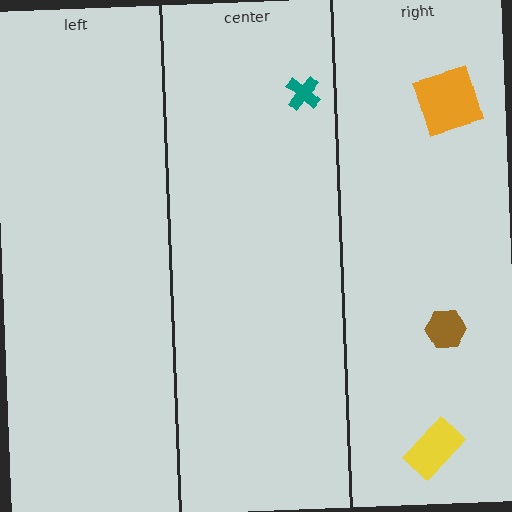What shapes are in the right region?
The brown hexagon, the yellow rectangle, the orange square.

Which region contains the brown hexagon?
The right region.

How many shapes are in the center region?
1.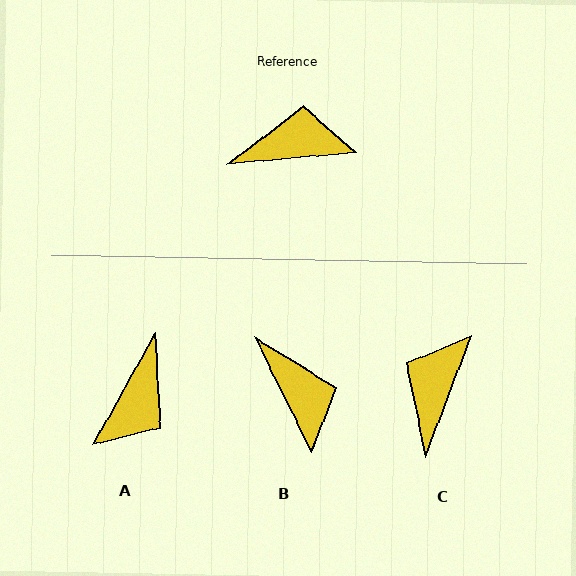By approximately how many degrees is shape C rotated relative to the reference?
Approximately 64 degrees counter-clockwise.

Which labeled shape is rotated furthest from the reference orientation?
A, about 124 degrees away.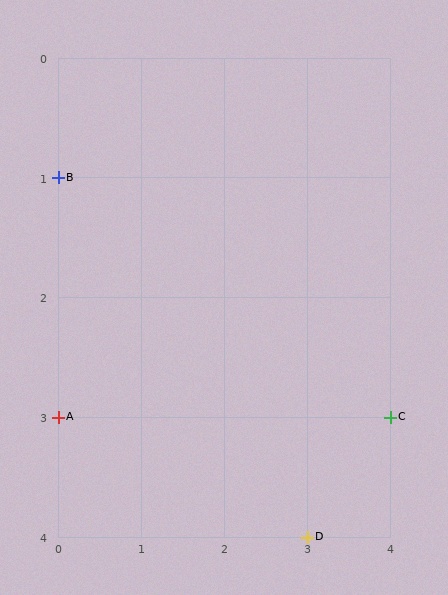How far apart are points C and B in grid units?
Points C and B are 4 columns and 2 rows apart (about 4.5 grid units diagonally).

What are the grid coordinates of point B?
Point B is at grid coordinates (0, 1).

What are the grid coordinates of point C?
Point C is at grid coordinates (4, 3).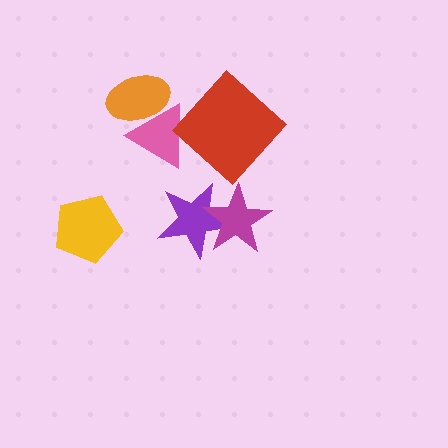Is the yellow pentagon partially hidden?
No, no other shape covers it.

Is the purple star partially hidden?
Yes, it is partially covered by another shape.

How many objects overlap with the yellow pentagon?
0 objects overlap with the yellow pentagon.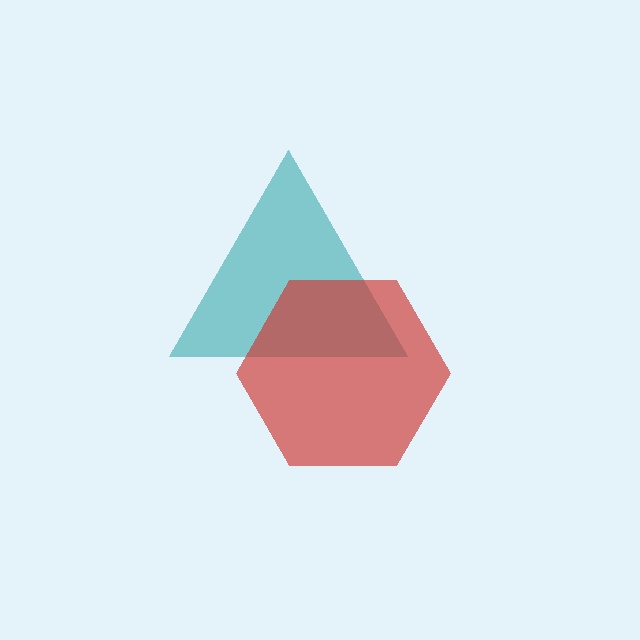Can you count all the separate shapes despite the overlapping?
Yes, there are 2 separate shapes.